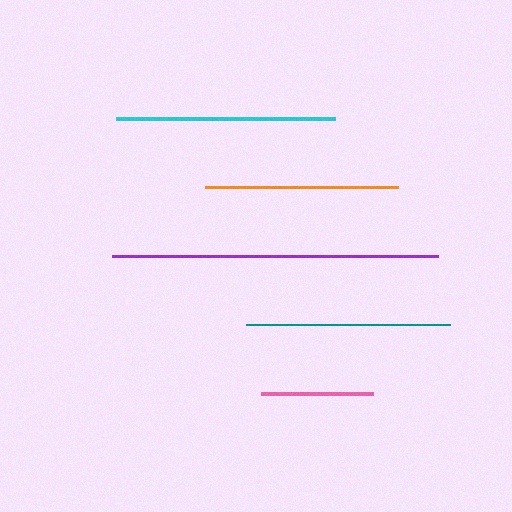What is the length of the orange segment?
The orange segment is approximately 192 pixels long.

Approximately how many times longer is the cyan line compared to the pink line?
The cyan line is approximately 2.0 times the length of the pink line.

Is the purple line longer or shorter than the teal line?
The purple line is longer than the teal line.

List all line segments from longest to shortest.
From longest to shortest: purple, cyan, teal, orange, pink.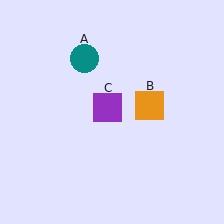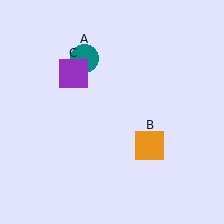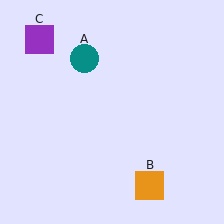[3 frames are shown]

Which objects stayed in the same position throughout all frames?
Teal circle (object A) remained stationary.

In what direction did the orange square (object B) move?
The orange square (object B) moved down.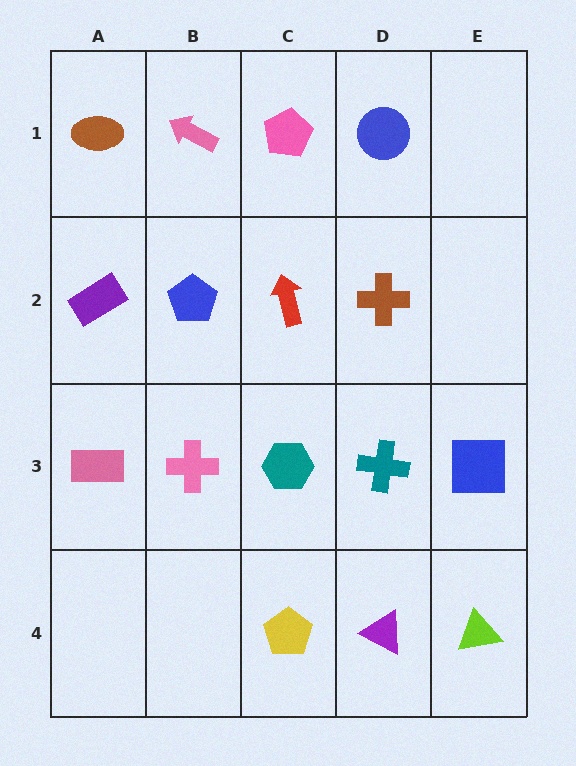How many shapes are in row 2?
4 shapes.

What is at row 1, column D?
A blue circle.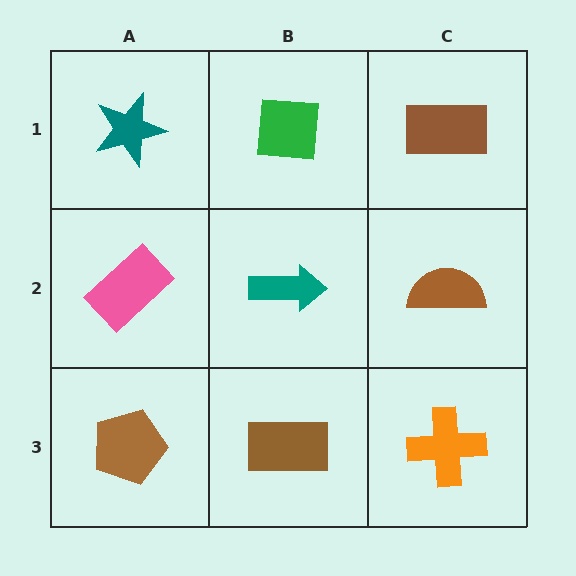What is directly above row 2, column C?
A brown rectangle.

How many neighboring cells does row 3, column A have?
2.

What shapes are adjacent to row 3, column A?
A pink rectangle (row 2, column A), a brown rectangle (row 3, column B).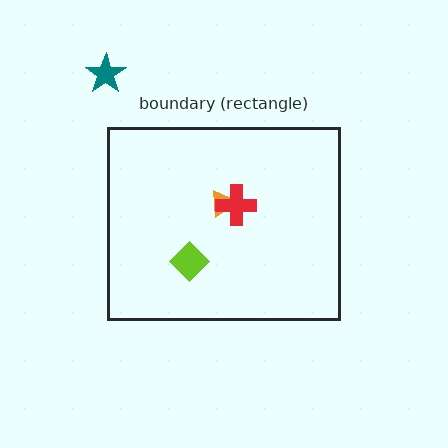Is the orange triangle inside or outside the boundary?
Inside.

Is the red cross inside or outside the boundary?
Inside.